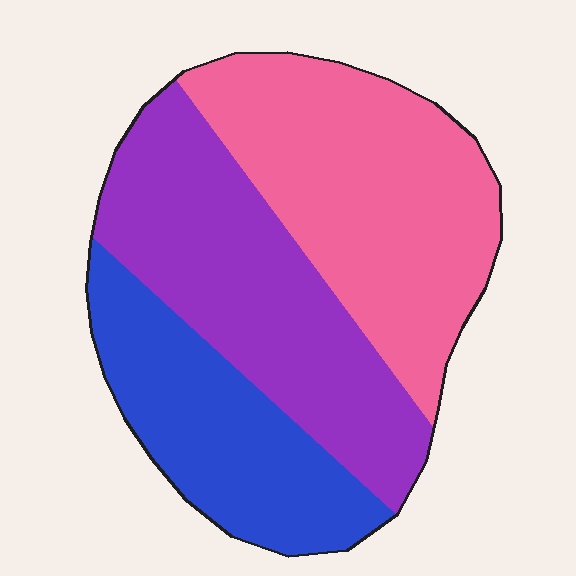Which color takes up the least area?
Blue, at roughly 25%.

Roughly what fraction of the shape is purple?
Purple takes up between a third and a half of the shape.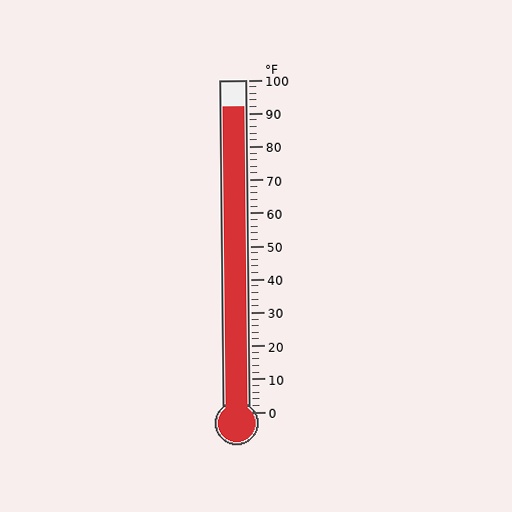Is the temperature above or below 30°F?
The temperature is above 30°F.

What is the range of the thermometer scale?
The thermometer scale ranges from 0°F to 100°F.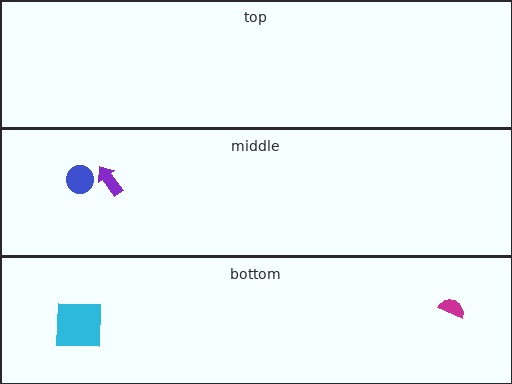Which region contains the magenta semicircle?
The bottom region.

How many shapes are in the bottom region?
2.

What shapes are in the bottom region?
The cyan square, the magenta semicircle.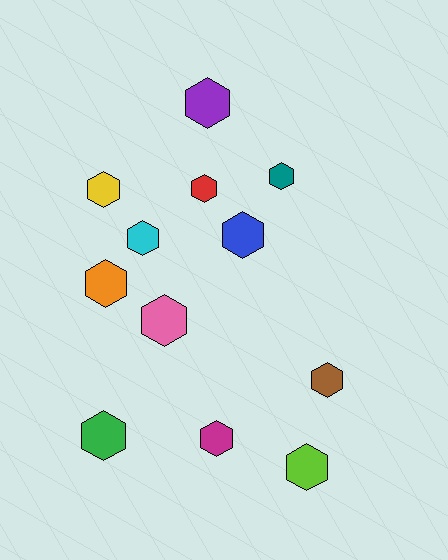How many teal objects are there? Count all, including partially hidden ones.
There is 1 teal object.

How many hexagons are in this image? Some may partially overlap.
There are 12 hexagons.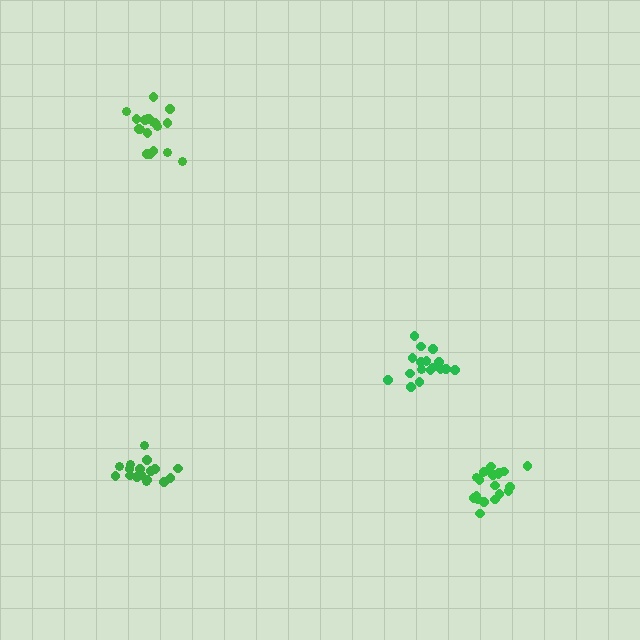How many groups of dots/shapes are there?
There are 4 groups.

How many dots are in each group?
Group 1: 20 dots, Group 2: 20 dots, Group 3: 18 dots, Group 4: 17 dots (75 total).